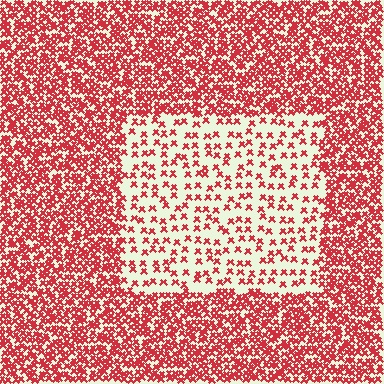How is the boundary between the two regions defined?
The boundary is defined by a change in element density (approximately 2.8x ratio). All elements are the same color, size, and shape.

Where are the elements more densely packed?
The elements are more densely packed outside the rectangle boundary.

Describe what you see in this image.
The image contains small red elements arranged at two different densities. A rectangle-shaped region is visible where the elements are less densely packed than the surrounding area.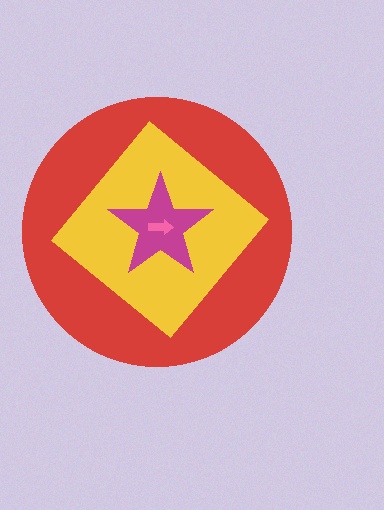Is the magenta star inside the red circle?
Yes.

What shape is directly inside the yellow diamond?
The magenta star.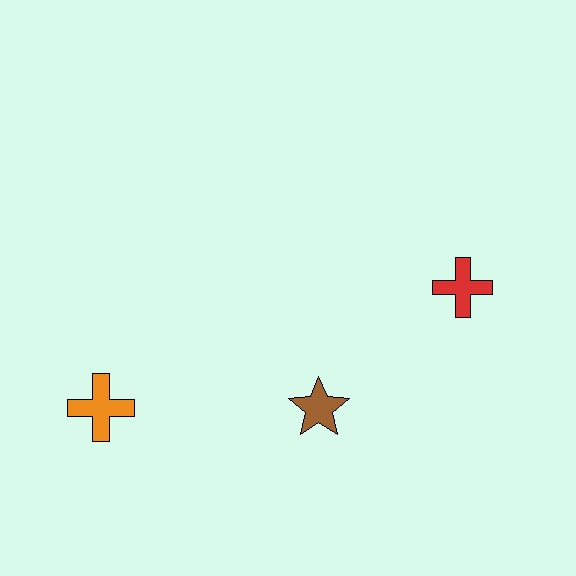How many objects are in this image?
There are 3 objects.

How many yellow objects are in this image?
There are no yellow objects.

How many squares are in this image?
There are no squares.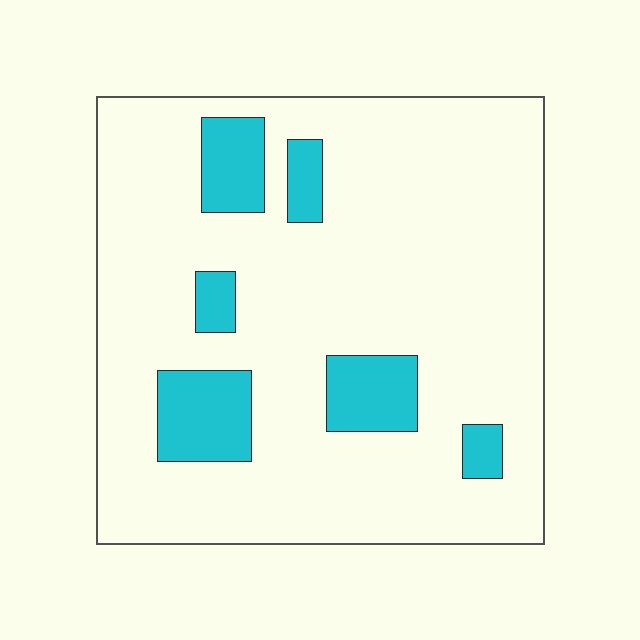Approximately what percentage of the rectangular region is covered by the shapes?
Approximately 15%.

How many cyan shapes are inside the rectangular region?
6.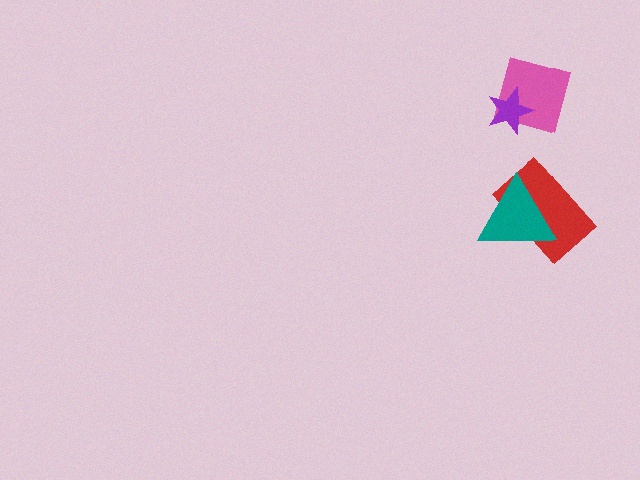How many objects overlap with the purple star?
1 object overlaps with the purple star.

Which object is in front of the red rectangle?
The teal triangle is in front of the red rectangle.